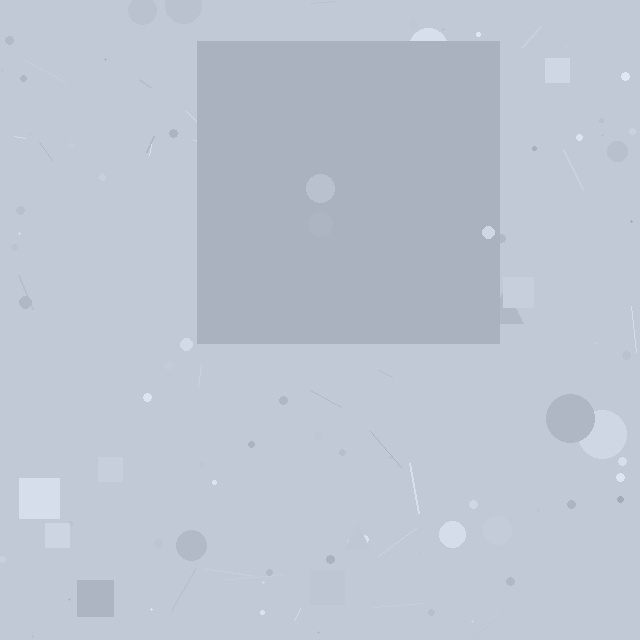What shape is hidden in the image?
A square is hidden in the image.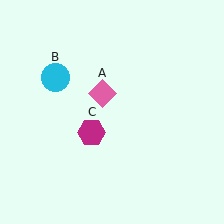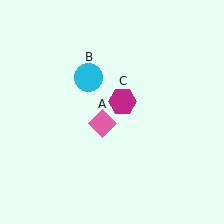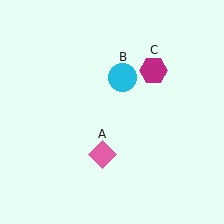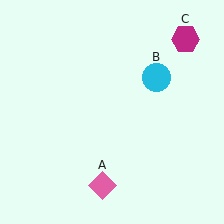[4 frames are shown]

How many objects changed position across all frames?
3 objects changed position: pink diamond (object A), cyan circle (object B), magenta hexagon (object C).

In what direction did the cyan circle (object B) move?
The cyan circle (object B) moved right.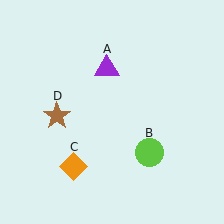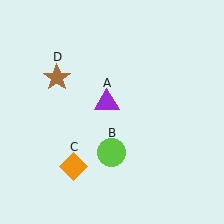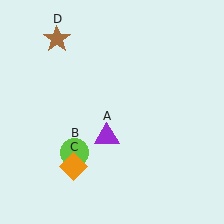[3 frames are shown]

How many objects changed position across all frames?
3 objects changed position: purple triangle (object A), lime circle (object B), brown star (object D).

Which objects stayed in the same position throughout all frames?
Orange diamond (object C) remained stationary.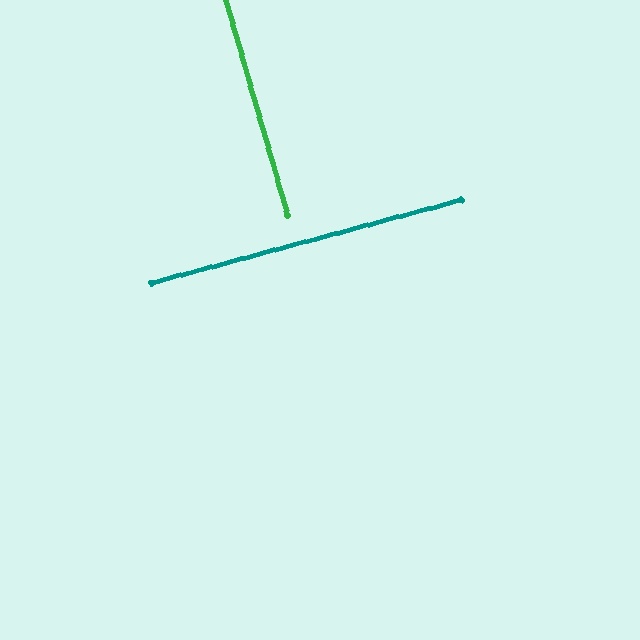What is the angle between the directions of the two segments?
Approximately 89 degrees.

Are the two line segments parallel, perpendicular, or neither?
Perpendicular — they meet at approximately 89°.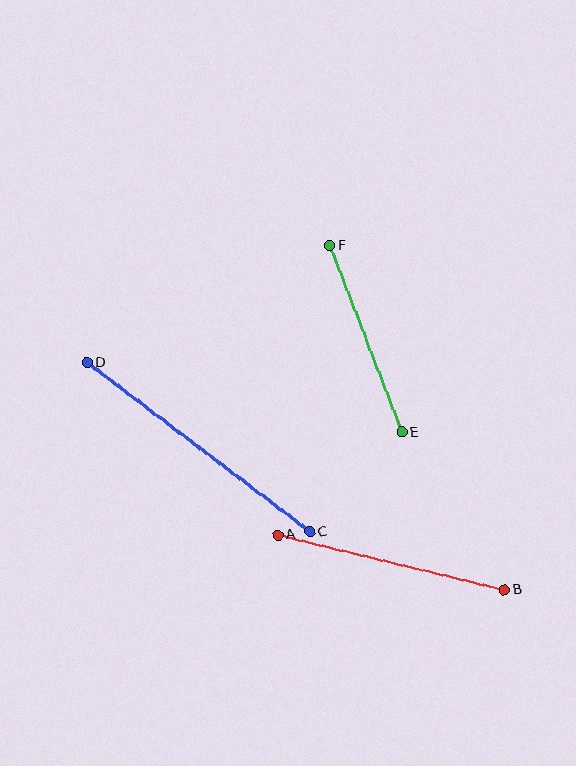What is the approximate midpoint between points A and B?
The midpoint is at approximately (391, 562) pixels.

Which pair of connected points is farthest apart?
Points C and D are farthest apart.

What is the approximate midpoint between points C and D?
The midpoint is at approximately (198, 447) pixels.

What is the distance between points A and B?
The distance is approximately 233 pixels.